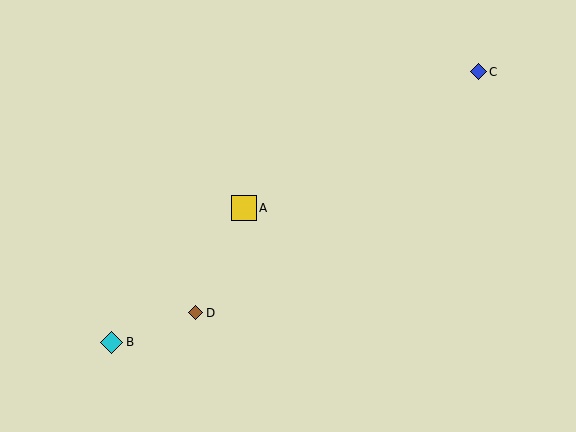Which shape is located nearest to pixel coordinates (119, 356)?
The cyan diamond (labeled B) at (112, 342) is nearest to that location.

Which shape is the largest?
The yellow square (labeled A) is the largest.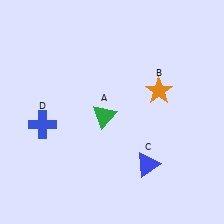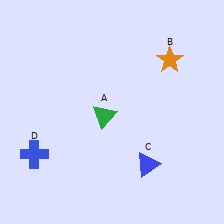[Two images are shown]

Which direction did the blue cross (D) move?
The blue cross (D) moved down.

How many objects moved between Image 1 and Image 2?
2 objects moved between the two images.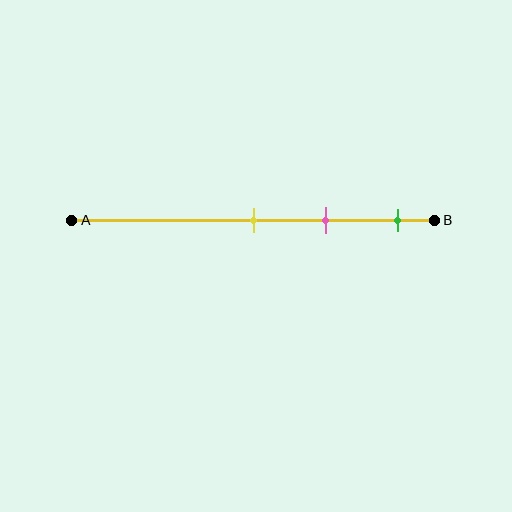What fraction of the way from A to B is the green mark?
The green mark is approximately 90% (0.9) of the way from A to B.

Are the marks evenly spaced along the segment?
Yes, the marks are approximately evenly spaced.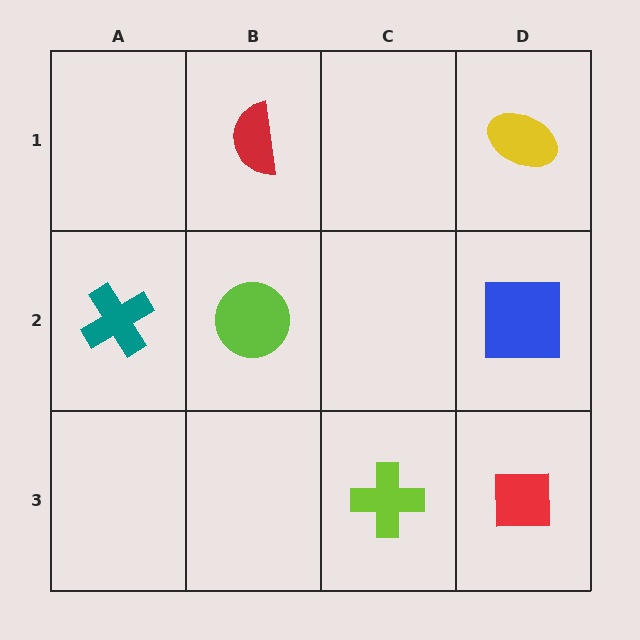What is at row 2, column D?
A blue square.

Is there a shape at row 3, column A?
No, that cell is empty.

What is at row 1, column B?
A red semicircle.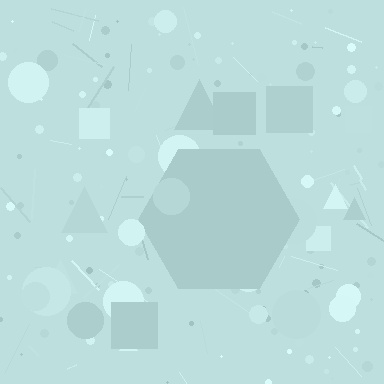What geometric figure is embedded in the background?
A hexagon is embedded in the background.